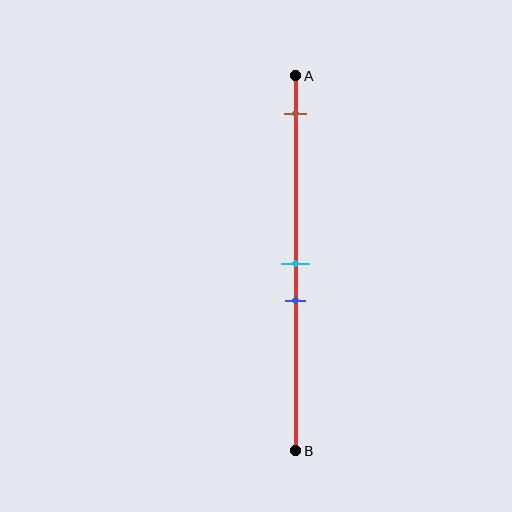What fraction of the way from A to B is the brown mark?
The brown mark is approximately 10% (0.1) of the way from A to B.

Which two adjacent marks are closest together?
The cyan and blue marks are the closest adjacent pair.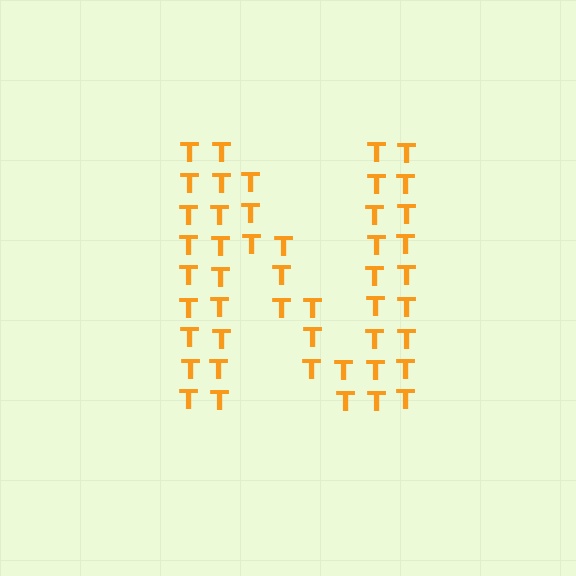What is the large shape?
The large shape is the letter N.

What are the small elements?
The small elements are letter T's.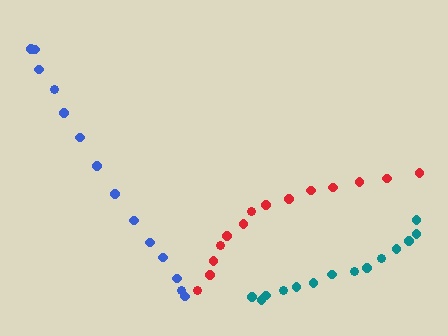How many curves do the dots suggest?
There are 3 distinct paths.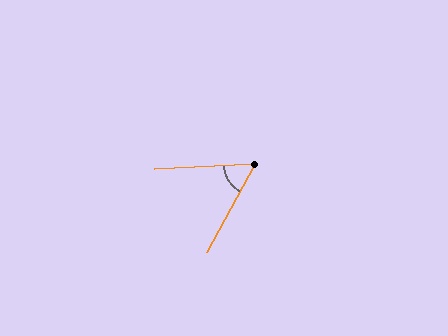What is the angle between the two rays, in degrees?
Approximately 59 degrees.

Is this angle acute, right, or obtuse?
It is acute.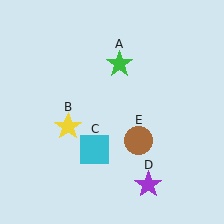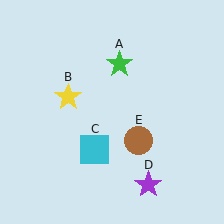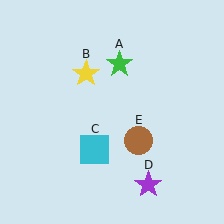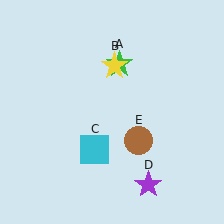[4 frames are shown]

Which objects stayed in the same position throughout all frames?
Green star (object A) and cyan square (object C) and purple star (object D) and brown circle (object E) remained stationary.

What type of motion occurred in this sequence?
The yellow star (object B) rotated clockwise around the center of the scene.